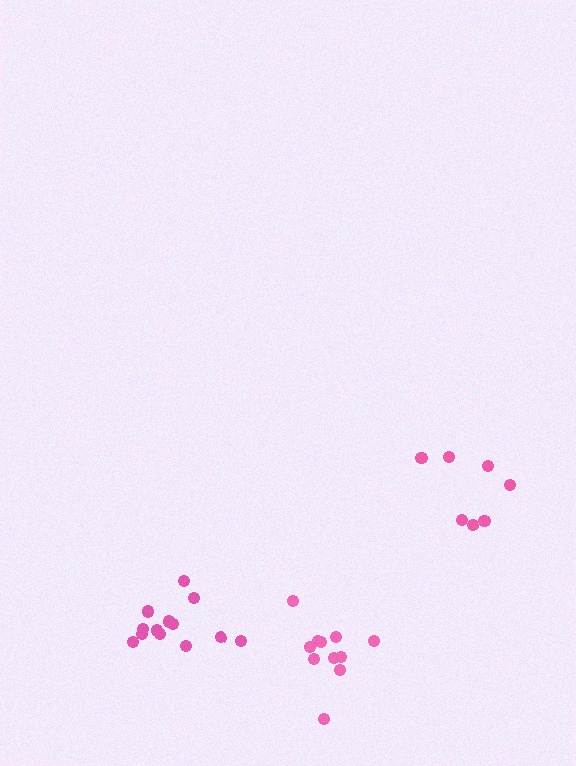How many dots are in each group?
Group 1: 7 dots, Group 2: 13 dots, Group 3: 12 dots (32 total).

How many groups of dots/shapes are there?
There are 3 groups.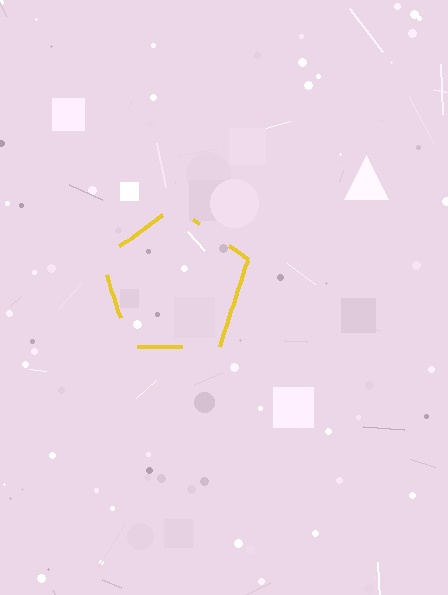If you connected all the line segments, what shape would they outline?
They would outline a pentagon.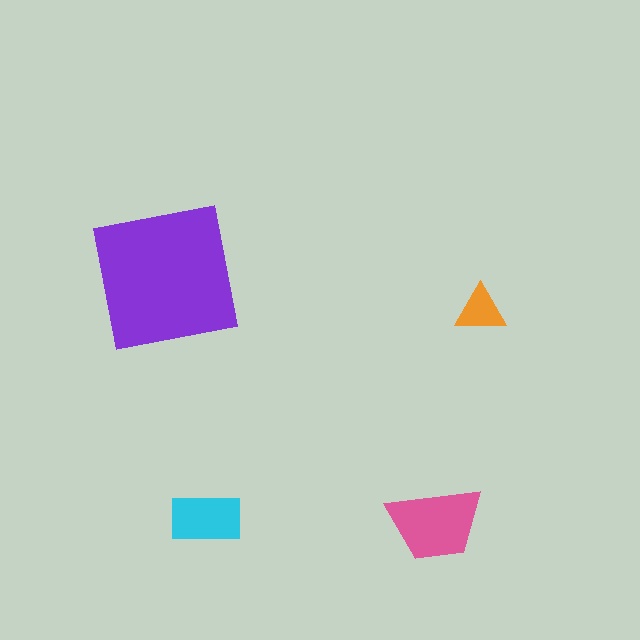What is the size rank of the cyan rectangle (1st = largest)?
3rd.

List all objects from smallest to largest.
The orange triangle, the cyan rectangle, the pink trapezoid, the purple square.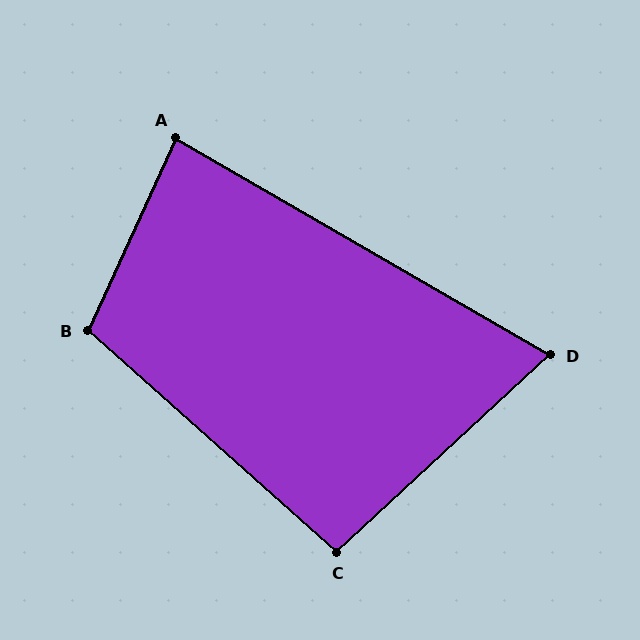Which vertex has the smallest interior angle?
D, at approximately 73 degrees.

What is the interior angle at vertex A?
Approximately 84 degrees (acute).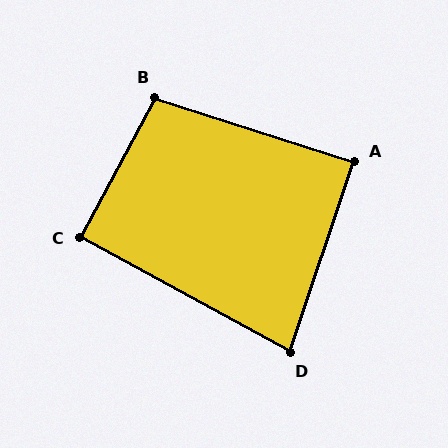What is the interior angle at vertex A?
Approximately 89 degrees (approximately right).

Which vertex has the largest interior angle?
B, at approximately 100 degrees.